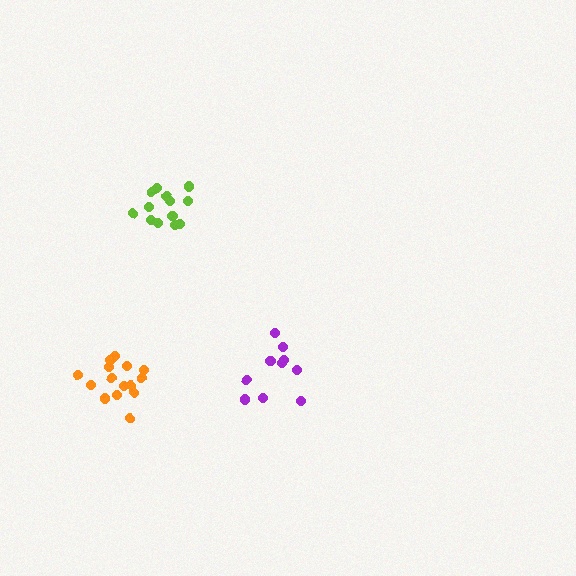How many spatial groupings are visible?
There are 3 spatial groupings.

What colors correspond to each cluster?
The clusters are colored: lime, orange, purple.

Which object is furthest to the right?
The purple cluster is rightmost.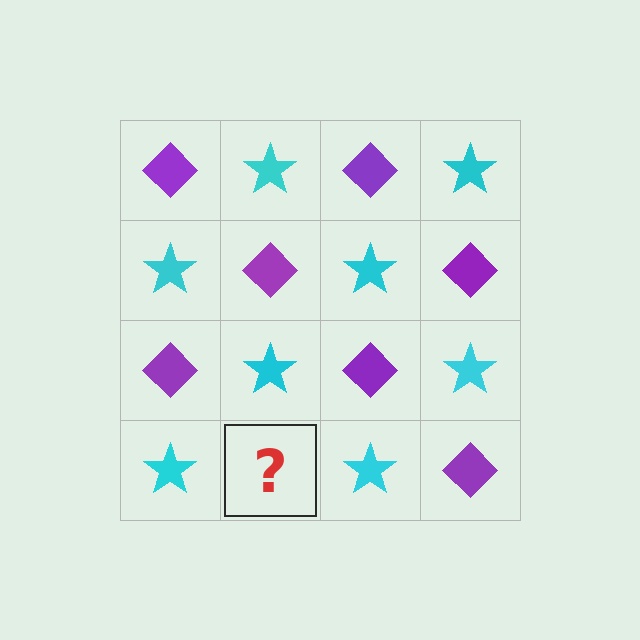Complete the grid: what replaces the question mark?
The question mark should be replaced with a purple diamond.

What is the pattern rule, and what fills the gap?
The rule is that it alternates purple diamond and cyan star in a checkerboard pattern. The gap should be filled with a purple diamond.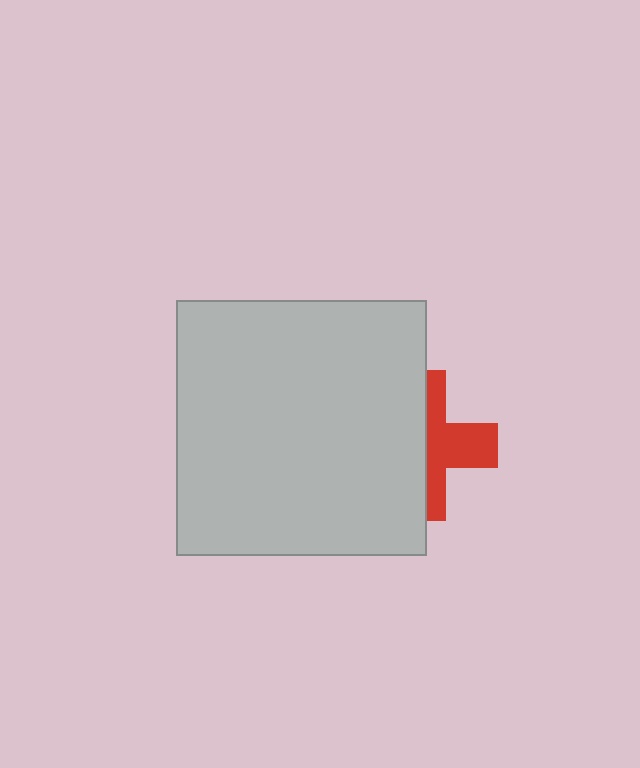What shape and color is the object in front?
The object in front is a light gray rectangle.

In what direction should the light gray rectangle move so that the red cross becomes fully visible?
The light gray rectangle should move left. That is the shortest direction to clear the overlap and leave the red cross fully visible.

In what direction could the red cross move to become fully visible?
The red cross could move right. That would shift it out from behind the light gray rectangle entirely.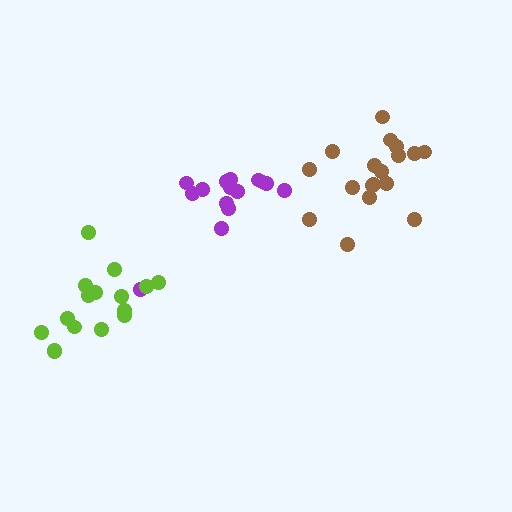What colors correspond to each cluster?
The clusters are colored: purple, lime, brown.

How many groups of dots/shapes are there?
There are 3 groups.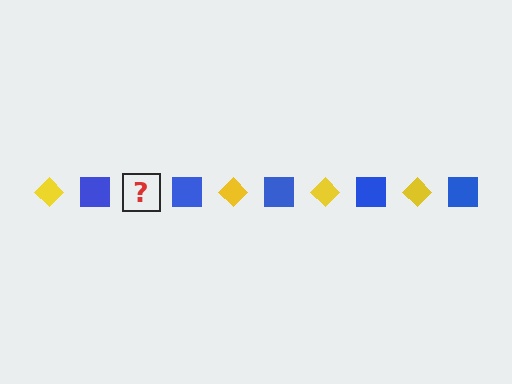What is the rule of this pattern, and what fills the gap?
The rule is that the pattern alternates between yellow diamond and blue square. The gap should be filled with a yellow diamond.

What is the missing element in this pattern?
The missing element is a yellow diamond.